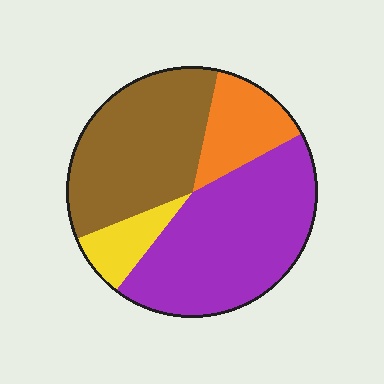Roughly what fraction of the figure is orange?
Orange covers 14% of the figure.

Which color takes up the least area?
Yellow, at roughly 10%.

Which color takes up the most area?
Purple, at roughly 45%.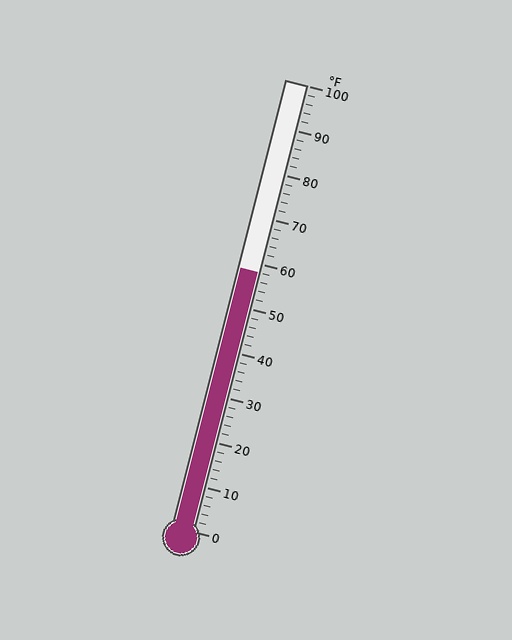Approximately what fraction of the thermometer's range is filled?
The thermometer is filled to approximately 60% of its range.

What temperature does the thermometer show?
The thermometer shows approximately 58°F.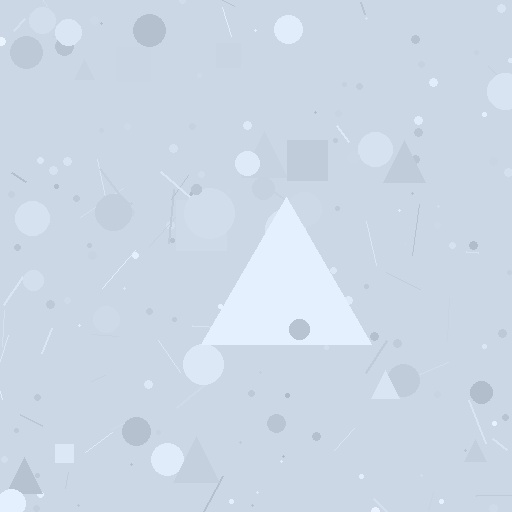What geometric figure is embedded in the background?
A triangle is embedded in the background.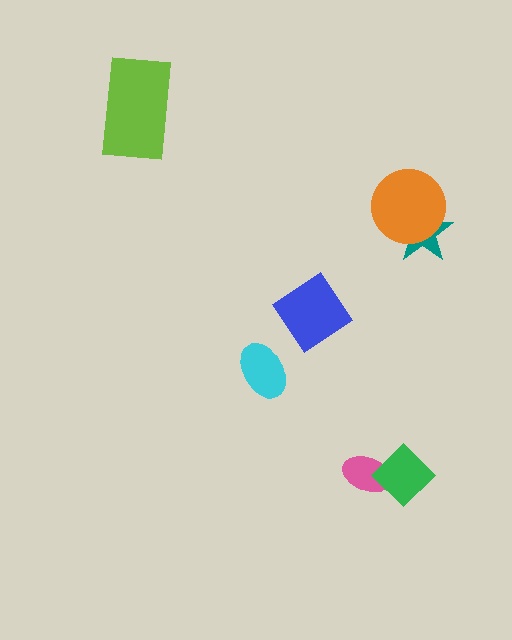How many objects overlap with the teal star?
1 object overlaps with the teal star.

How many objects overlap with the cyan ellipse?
0 objects overlap with the cyan ellipse.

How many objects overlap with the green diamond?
1 object overlaps with the green diamond.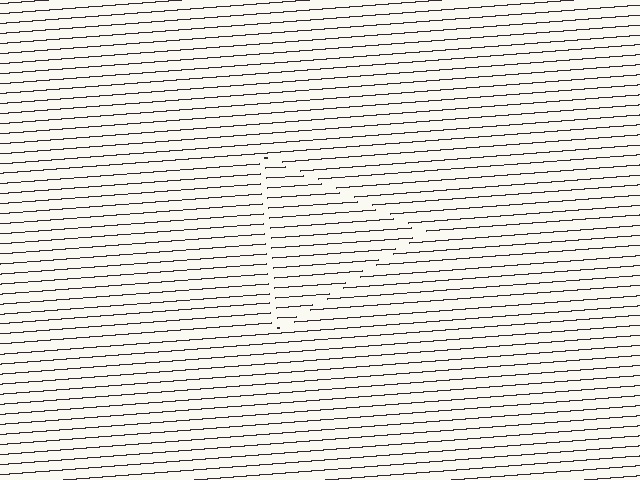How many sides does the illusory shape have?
3 sides — the line-ends trace a triangle.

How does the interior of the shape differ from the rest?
The interior of the shape contains the same grating, shifted by half a period — the contour is defined by the phase discontinuity where line-ends from the inner and outer gratings abut.